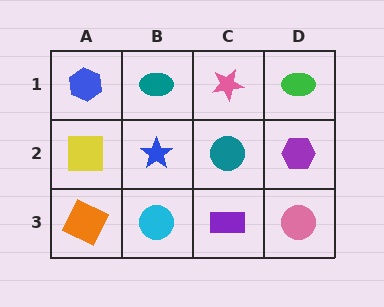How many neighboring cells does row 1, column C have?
3.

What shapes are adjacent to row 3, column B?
A blue star (row 2, column B), an orange square (row 3, column A), a purple rectangle (row 3, column C).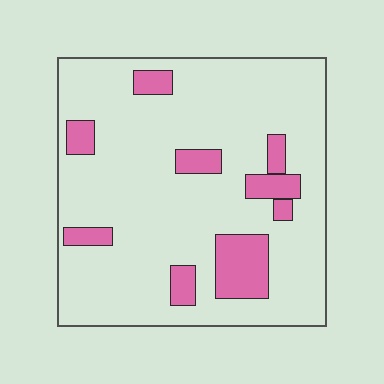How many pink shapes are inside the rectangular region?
9.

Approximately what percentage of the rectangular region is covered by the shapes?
Approximately 15%.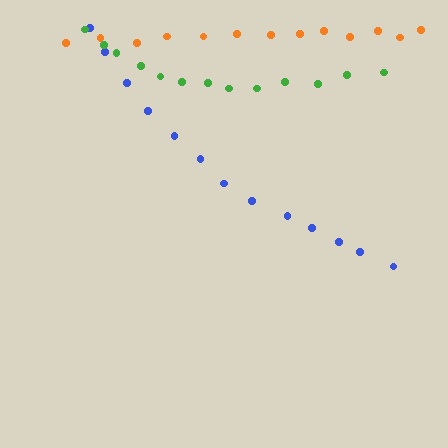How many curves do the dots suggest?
There are 3 distinct paths.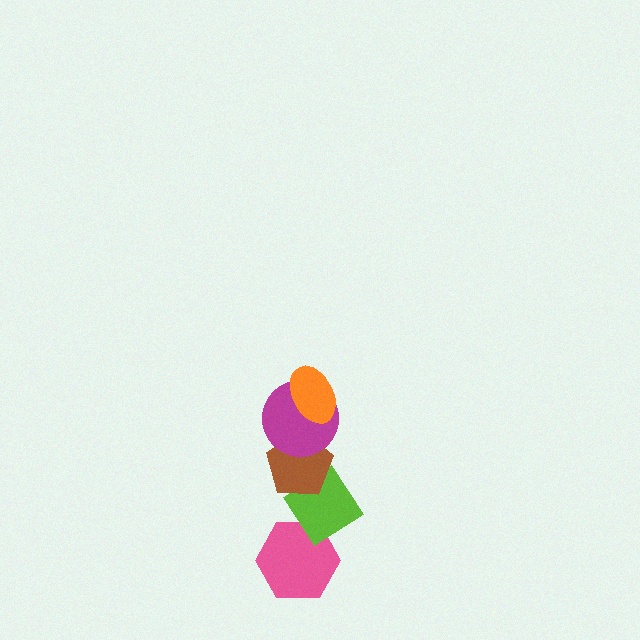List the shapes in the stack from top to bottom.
From top to bottom: the orange ellipse, the magenta circle, the brown pentagon, the lime diamond, the pink hexagon.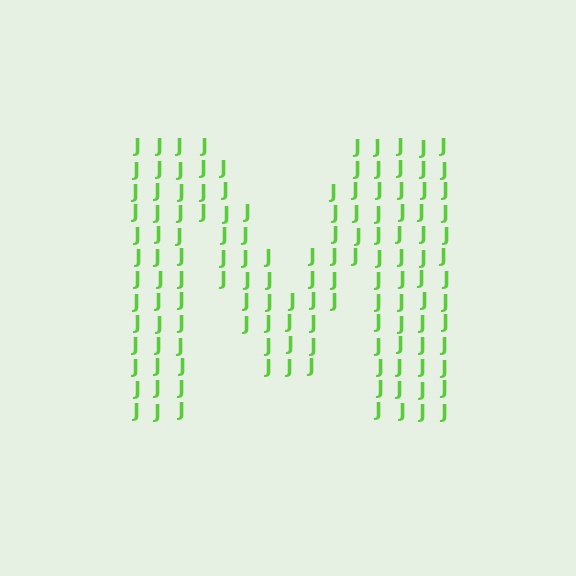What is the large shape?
The large shape is the letter M.